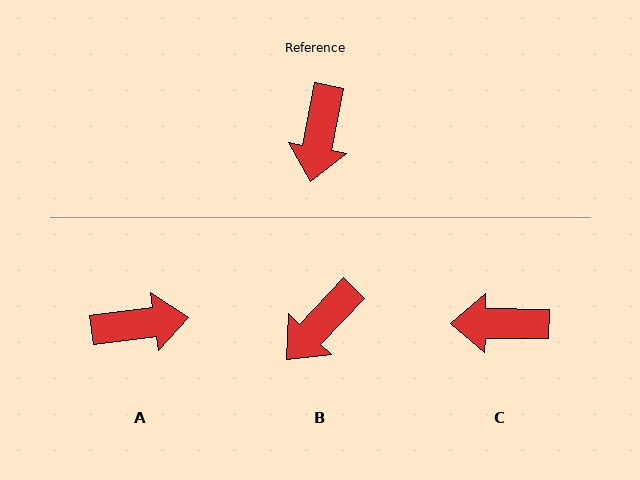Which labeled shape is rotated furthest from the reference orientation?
A, about 108 degrees away.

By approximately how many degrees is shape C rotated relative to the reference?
Approximately 80 degrees clockwise.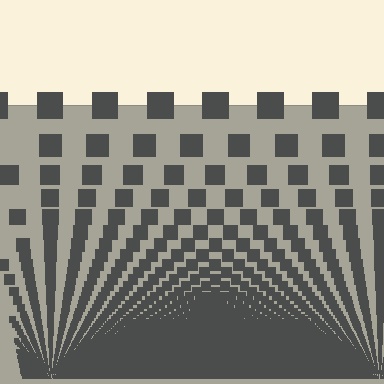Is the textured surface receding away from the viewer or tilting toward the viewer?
The surface appears to tilt toward the viewer. Texture elements get larger and sparser toward the top.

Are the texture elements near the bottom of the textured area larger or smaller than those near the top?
Smaller. The gradient is inverted — elements near the bottom are smaller and denser.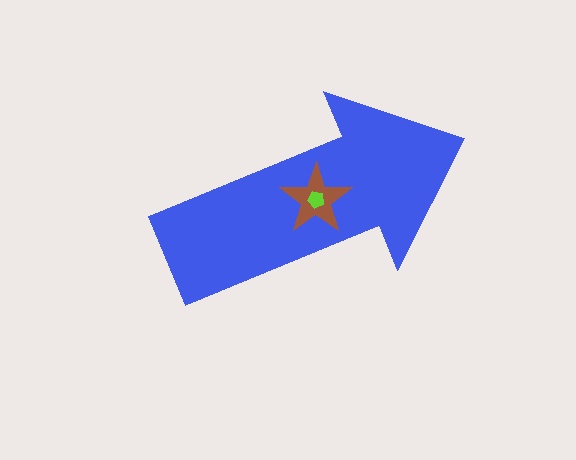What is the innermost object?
The lime pentagon.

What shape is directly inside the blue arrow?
The brown star.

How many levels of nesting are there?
3.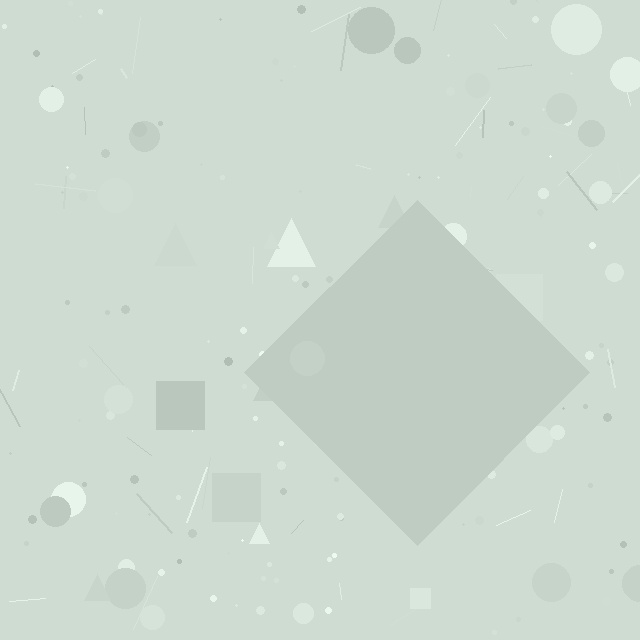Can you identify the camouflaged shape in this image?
The camouflaged shape is a diamond.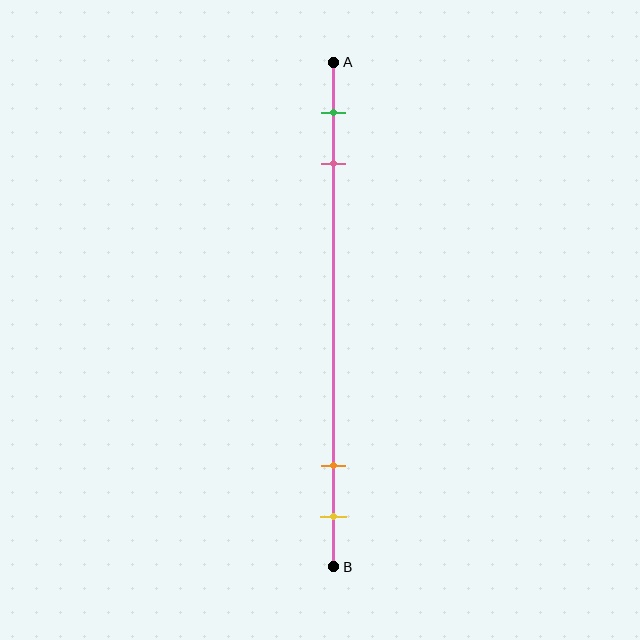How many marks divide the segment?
There are 4 marks dividing the segment.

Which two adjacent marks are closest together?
The orange and yellow marks are the closest adjacent pair.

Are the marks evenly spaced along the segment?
No, the marks are not evenly spaced.